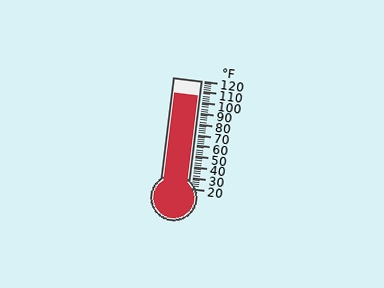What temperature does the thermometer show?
The thermometer shows approximately 106°F.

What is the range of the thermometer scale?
The thermometer scale ranges from 20°F to 120°F.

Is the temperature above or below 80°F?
The temperature is above 80°F.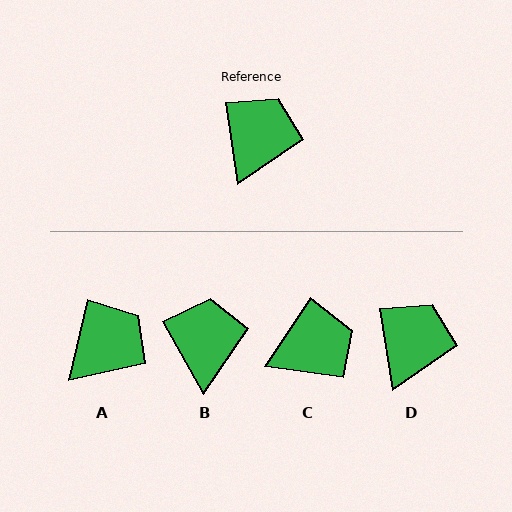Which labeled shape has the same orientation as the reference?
D.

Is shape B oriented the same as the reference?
No, it is off by about 20 degrees.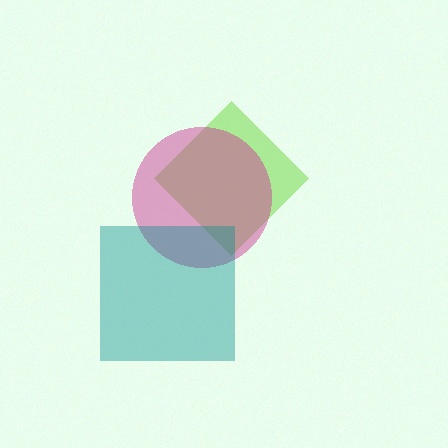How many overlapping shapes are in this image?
There are 3 overlapping shapes in the image.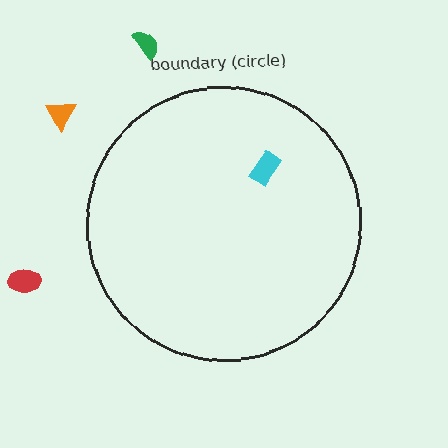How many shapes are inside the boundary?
1 inside, 3 outside.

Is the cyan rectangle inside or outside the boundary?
Inside.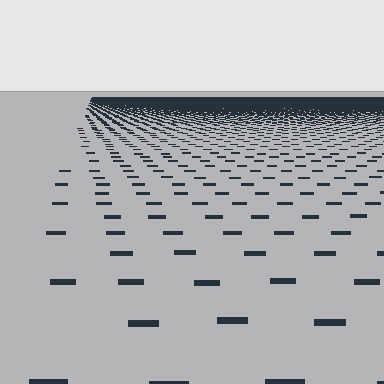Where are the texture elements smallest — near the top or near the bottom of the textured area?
Near the top.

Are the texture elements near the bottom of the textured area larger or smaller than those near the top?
Larger. Near the bottom, elements are closer to the viewer and appear at a bigger on-screen size.